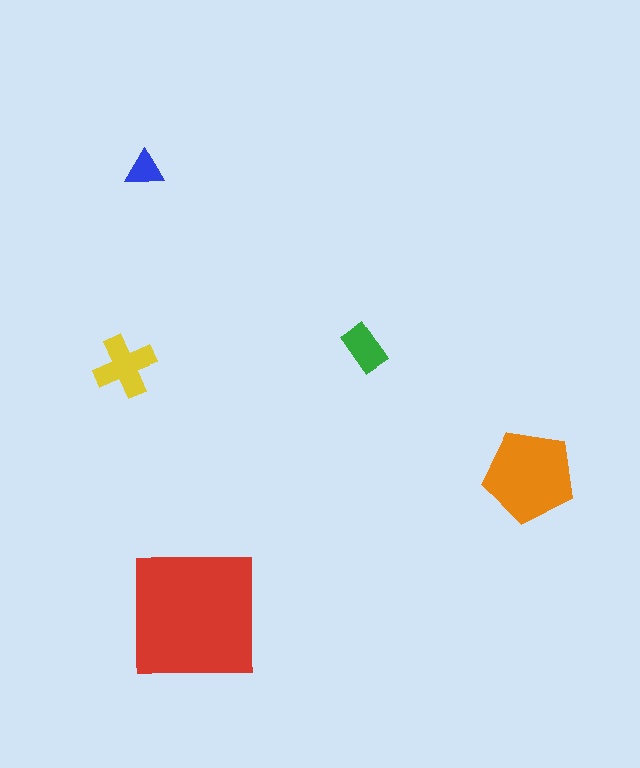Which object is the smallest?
The blue triangle.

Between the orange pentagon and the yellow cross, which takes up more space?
The orange pentagon.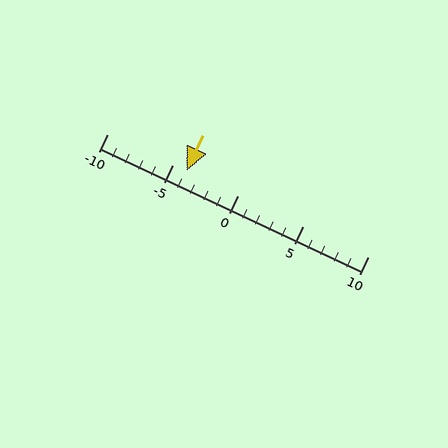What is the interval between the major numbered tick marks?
The major tick marks are spaced 5 units apart.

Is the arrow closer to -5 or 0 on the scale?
The arrow is closer to -5.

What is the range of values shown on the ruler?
The ruler shows values from -10 to 10.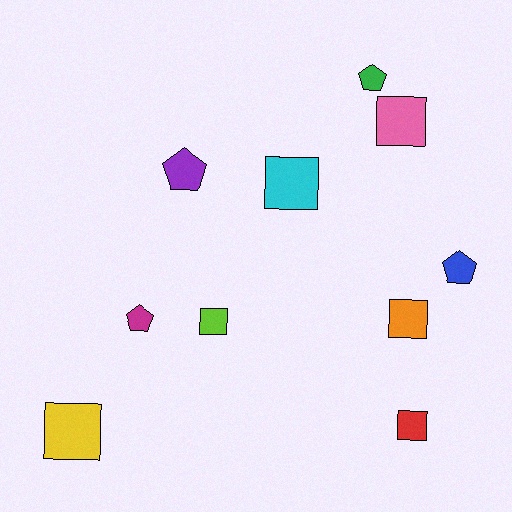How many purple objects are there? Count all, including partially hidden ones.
There is 1 purple object.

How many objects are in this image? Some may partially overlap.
There are 10 objects.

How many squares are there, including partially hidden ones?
There are 6 squares.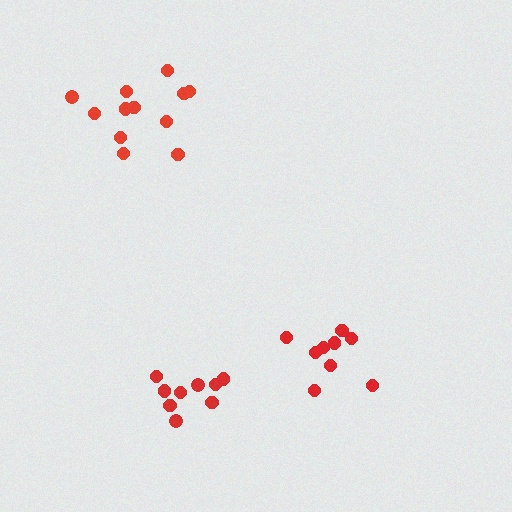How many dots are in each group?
Group 1: 12 dots, Group 2: 9 dots, Group 3: 9 dots (30 total).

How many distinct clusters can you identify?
There are 3 distinct clusters.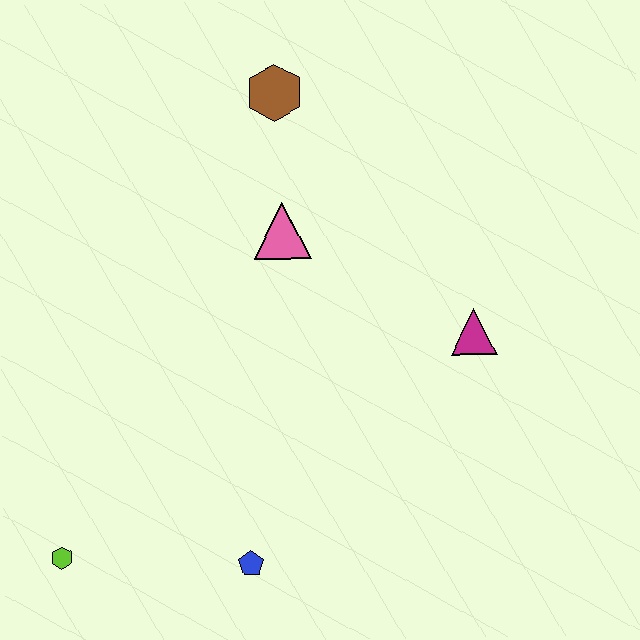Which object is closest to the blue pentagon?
The lime hexagon is closest to the blue pentagon.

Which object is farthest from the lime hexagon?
The brown hexagon is farthest from the lime hexagon.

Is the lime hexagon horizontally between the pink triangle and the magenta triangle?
No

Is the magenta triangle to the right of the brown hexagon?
Yes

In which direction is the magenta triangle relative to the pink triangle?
The magenta triangle is to the right of the pink triangle.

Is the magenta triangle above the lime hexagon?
Yes